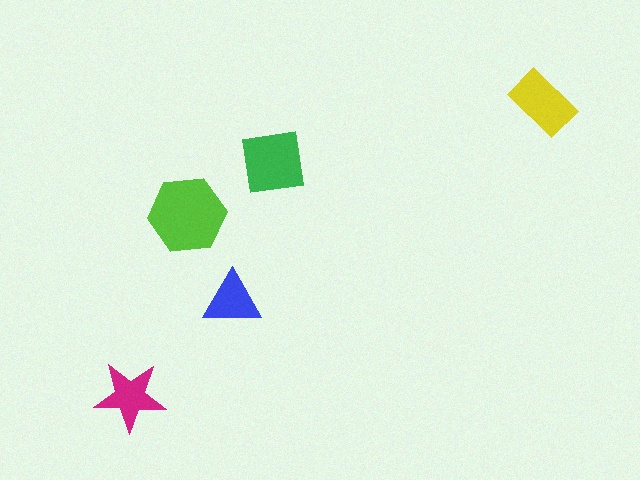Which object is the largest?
The lime hexagon.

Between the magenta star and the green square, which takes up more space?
The green square.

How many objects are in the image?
There are 5 objects in the image.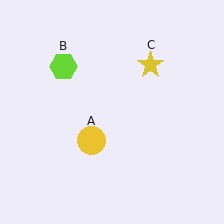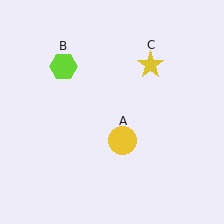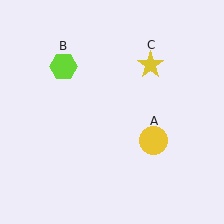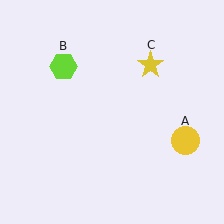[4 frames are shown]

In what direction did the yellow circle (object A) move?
The yellow circle (object A) moved right.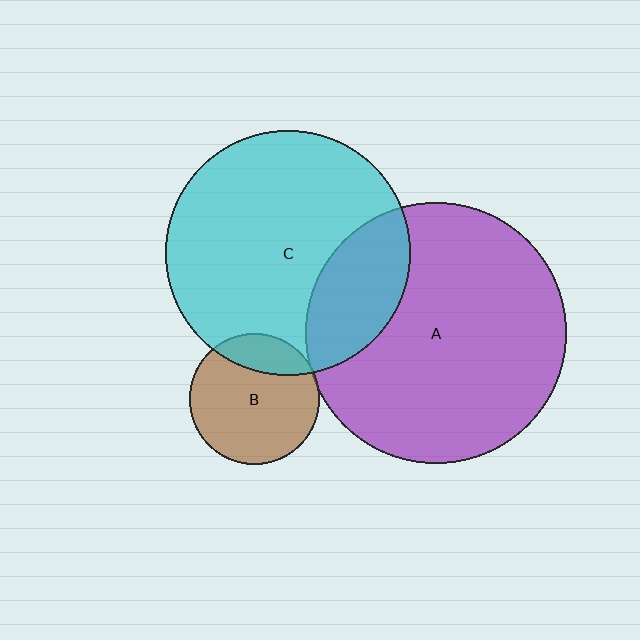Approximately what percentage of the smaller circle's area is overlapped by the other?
Approximately 20%.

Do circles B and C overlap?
Yes.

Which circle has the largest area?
Circle A (purple).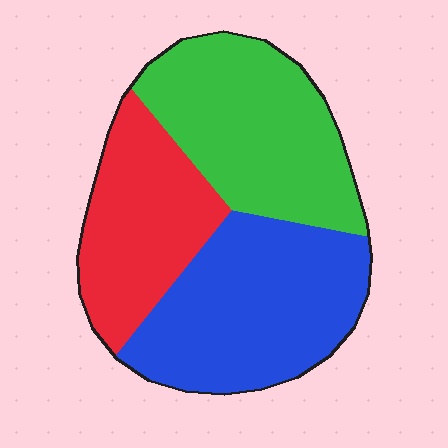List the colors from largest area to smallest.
From largest to smallest: blue, green, red.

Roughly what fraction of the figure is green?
Green covers around 35% of the figure.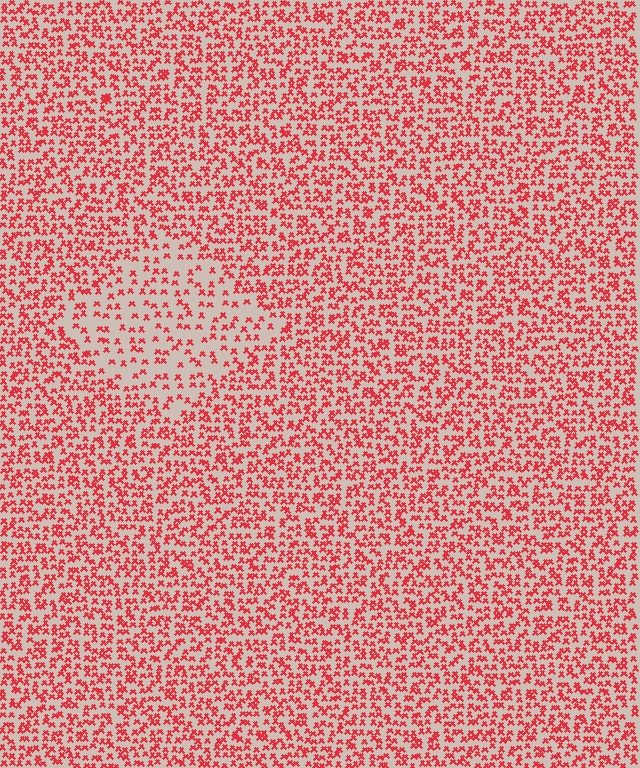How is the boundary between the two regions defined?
The boundary is defined by a change in element density (approximately 2.0x ratio). All elements are the same color, size, and shape.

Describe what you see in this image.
The image contains small red elements arranged at two different densities. A diamond-shaped region is visible where the elements are less densely packed than the surrounding area.